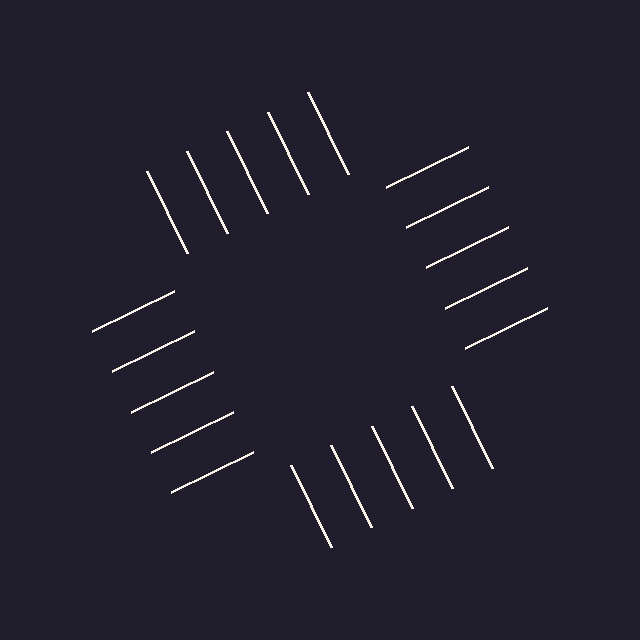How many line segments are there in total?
20 — 5 along each of the 4 edges.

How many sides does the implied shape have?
4 sides — the line-ends trace a square.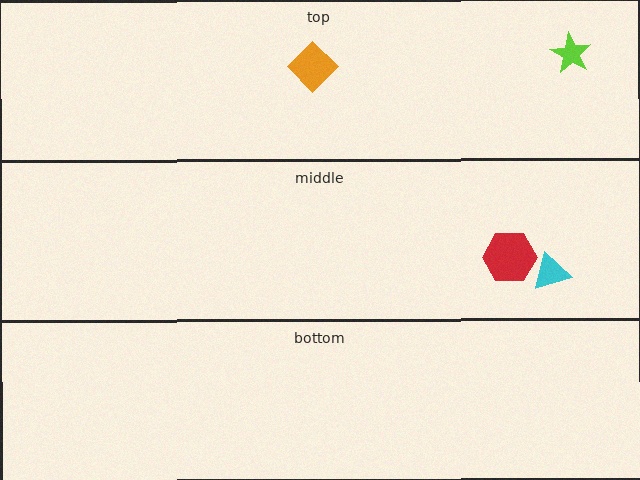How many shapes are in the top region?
2.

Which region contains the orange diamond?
The top region.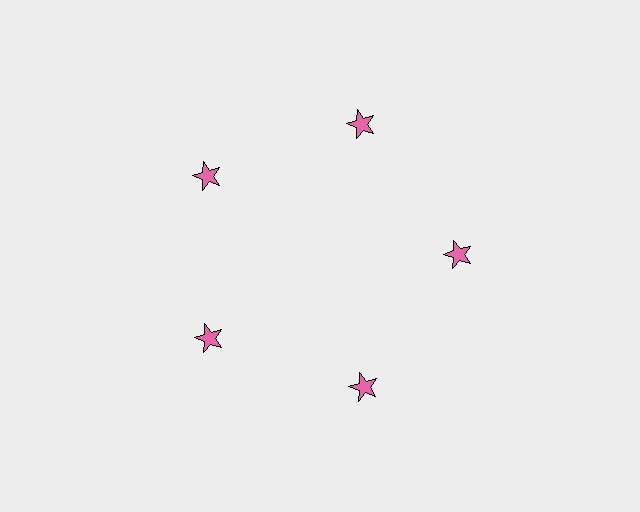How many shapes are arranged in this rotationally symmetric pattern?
There are 5 shapes, arranged in 5 groups of 1.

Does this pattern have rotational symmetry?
Yes, this pattern has 5-fold rotational symmetry. It looks the same after rotating 72 degrees around the center.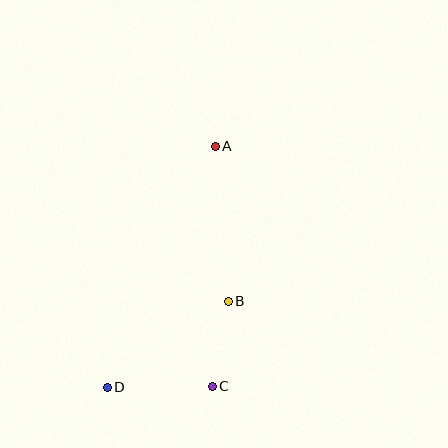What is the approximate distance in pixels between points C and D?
The distance between C and D is approximately 105 pixels.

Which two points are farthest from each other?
Points A and D are farthest from each other.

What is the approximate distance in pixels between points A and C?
The distance between A and C is approximately 240 pixels.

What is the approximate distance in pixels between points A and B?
The distance between A and B is approximately 156 pixels.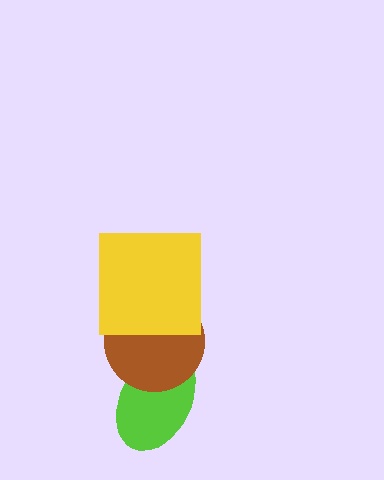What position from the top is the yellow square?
The yellow square is 1st from the top.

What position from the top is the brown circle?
The brown circle is 2nd from the top.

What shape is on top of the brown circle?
The yellow square is on top of the brown circle.